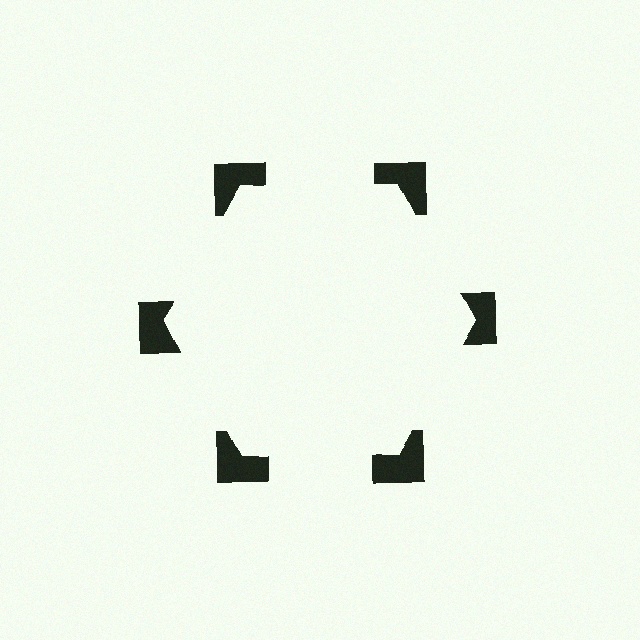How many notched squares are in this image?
There are 6 — one at each vertex of the illusory hexagon.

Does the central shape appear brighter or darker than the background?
It typically appears slightly brighter than the background, even though no actual brightness change is drawn.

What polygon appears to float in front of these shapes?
An illusory hexagon — its edges are inferred from the aligned wedge cuts in the notched squares, not physically drawn.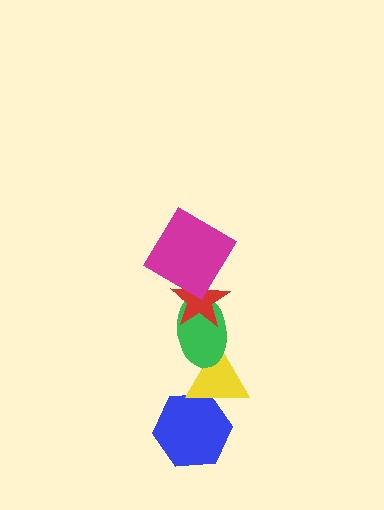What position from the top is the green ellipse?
The green ellipse is 3rd from the top.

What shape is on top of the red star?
The magenta diamond is on top of the red star.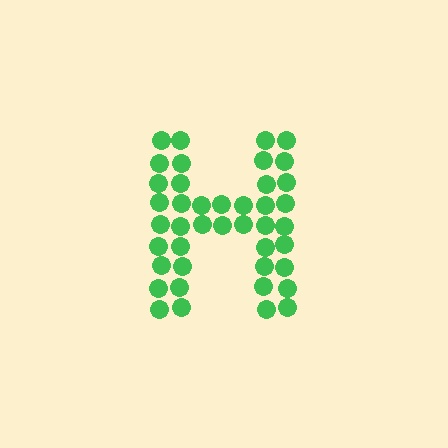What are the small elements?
The small elements are circles.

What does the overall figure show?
The overall figure shows the letter H.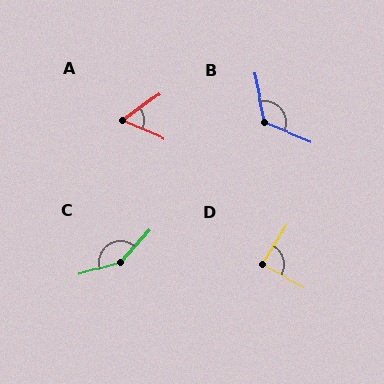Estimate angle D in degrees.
Approximately 86 degrees.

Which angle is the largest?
C, at approximately 149 degrees.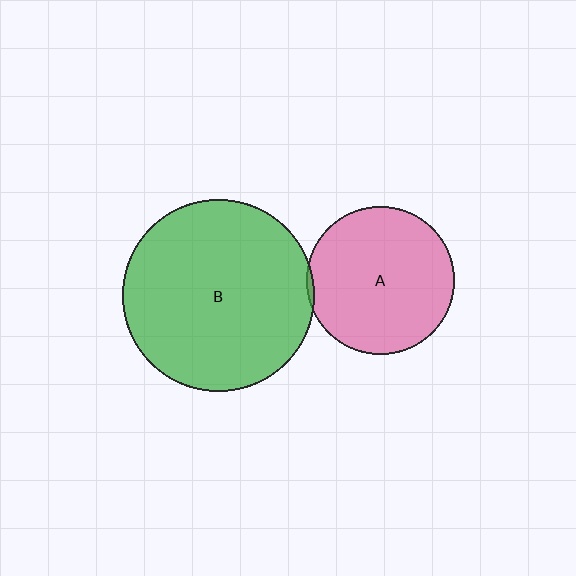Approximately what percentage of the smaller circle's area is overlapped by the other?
Approximately 5%.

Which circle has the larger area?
Circle B (green).